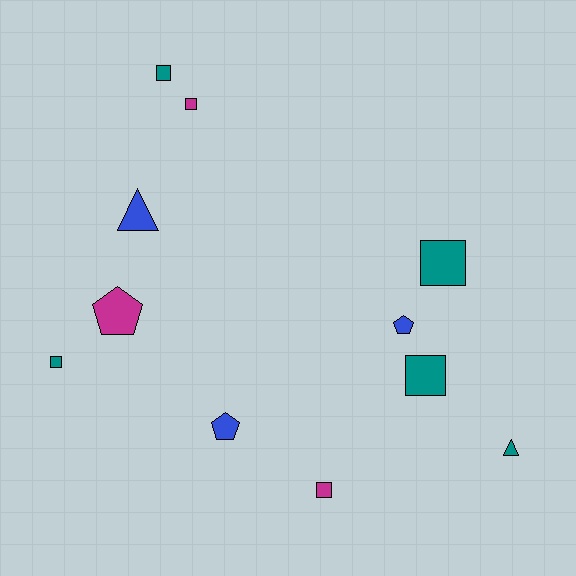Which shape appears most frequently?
Square, with 6 objects.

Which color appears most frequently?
Teal, with 5 objects.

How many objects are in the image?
There are 11 objects.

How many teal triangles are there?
There is 1 teal triangle.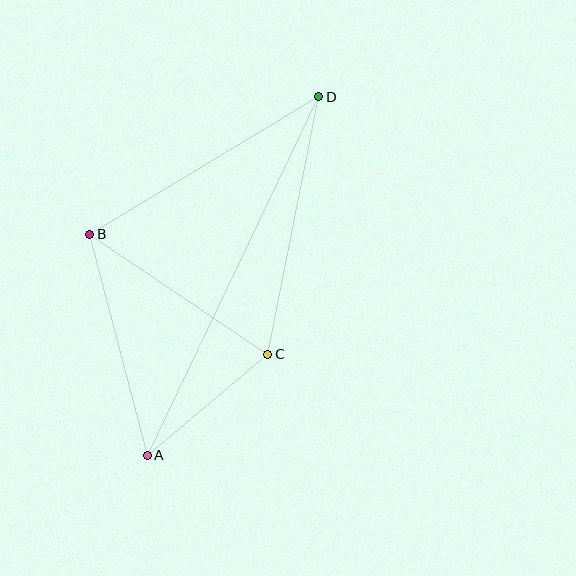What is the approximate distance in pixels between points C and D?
The distance between C and D is approximately 262 pixels.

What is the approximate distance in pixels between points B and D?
The distance between B and D is approximately 267 pixels.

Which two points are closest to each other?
Points A and C are closest to each other.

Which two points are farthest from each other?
Points A and D are farthest from each other.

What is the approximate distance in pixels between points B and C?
The distance between B and C is approximately 215 pixels.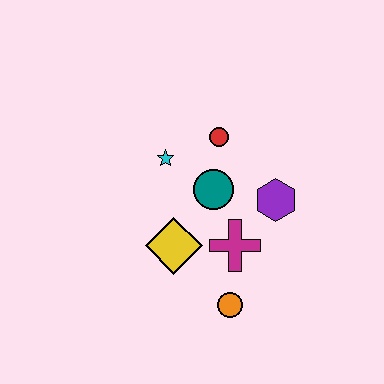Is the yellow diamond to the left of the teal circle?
Yes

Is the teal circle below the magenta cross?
No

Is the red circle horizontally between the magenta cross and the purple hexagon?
No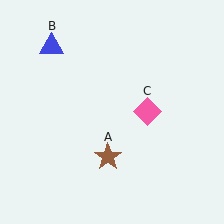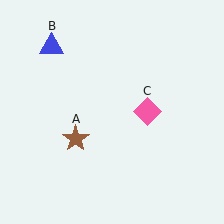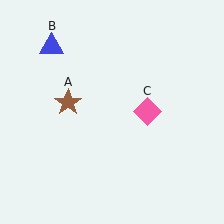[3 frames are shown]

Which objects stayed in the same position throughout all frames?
Blue triangle (object B) and pink diamond (object C) remained stationary.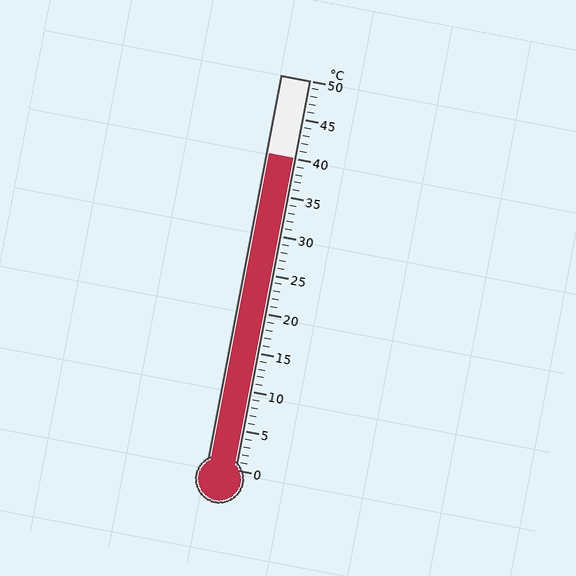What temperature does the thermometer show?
The thermometer shows approximately 40°C.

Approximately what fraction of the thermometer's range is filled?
The thermometer is filled to approximately 80% of its range.